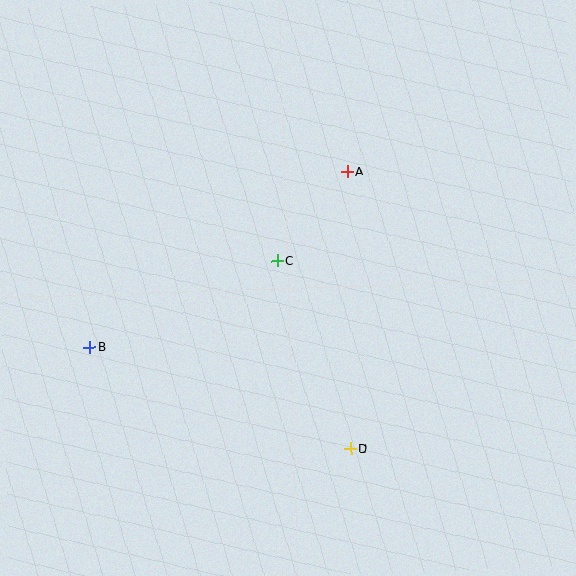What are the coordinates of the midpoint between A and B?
The midpoint between A and B is at (219, 259).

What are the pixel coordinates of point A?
Point A is at (347, 172).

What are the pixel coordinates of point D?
Point D is at (351, 449).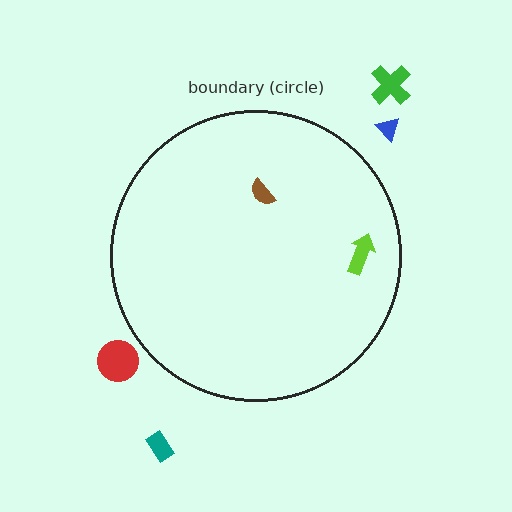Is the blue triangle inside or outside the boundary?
Outside.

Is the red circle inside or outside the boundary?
Outside.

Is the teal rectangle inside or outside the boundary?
Outside.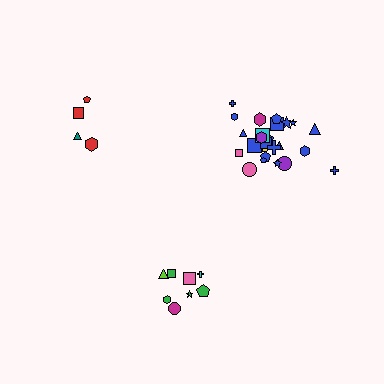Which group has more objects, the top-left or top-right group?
The top-right group.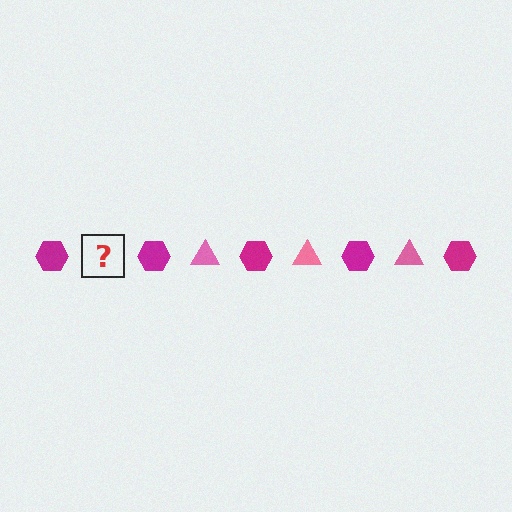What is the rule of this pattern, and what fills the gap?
The rule is that the pattern alternates between magenta hexagon and pink triangle. The gap should be filled with a pink triangle.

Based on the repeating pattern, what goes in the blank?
The blank should be a pink triangle.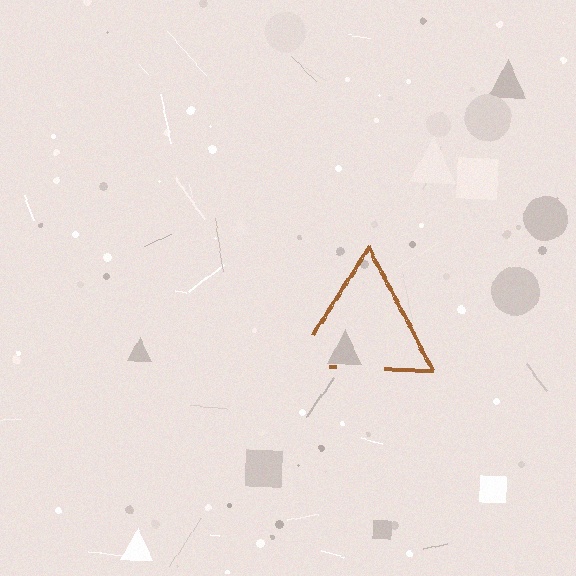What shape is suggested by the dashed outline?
The dashed outline suggests a triangle.